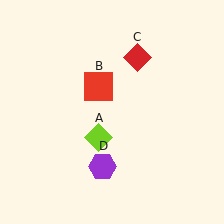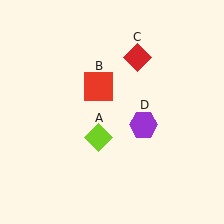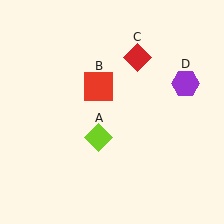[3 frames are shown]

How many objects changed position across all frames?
1 object changed position: purple hexagon (object D).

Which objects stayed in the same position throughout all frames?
Lime diamond (object A) and red square (object B) and red diamond (object C) remained stationary.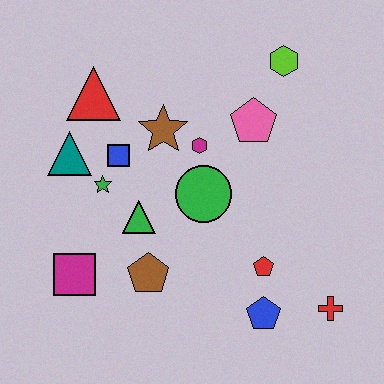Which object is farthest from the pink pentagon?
The magenta square is farthest from the pink pentagon.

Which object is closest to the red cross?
The blue pentagon is closest to the red cross.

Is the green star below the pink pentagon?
Yes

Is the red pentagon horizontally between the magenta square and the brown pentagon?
No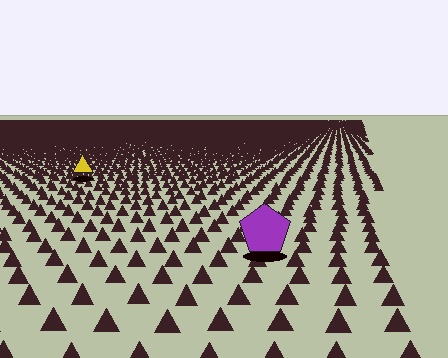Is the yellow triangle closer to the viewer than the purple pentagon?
No. The purple pentagon is closer — you can tell from the texture gradient: the ground texture is coarser near it.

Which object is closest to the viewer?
The purple pentagon is closest. The texture marks near it are larger and more spread out.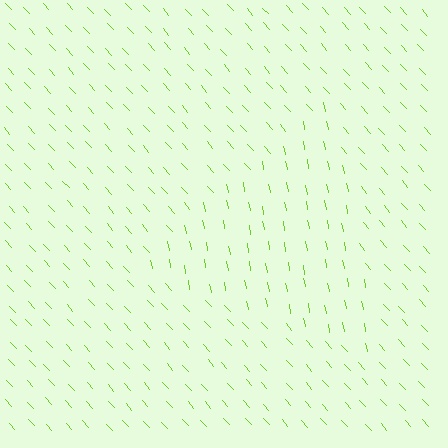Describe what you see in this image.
The image is filled with small lime line segments. A triangle region in the image has lines oriented differently from the surrounding lines, creating a visible texture boundary.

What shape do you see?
I see a triangle.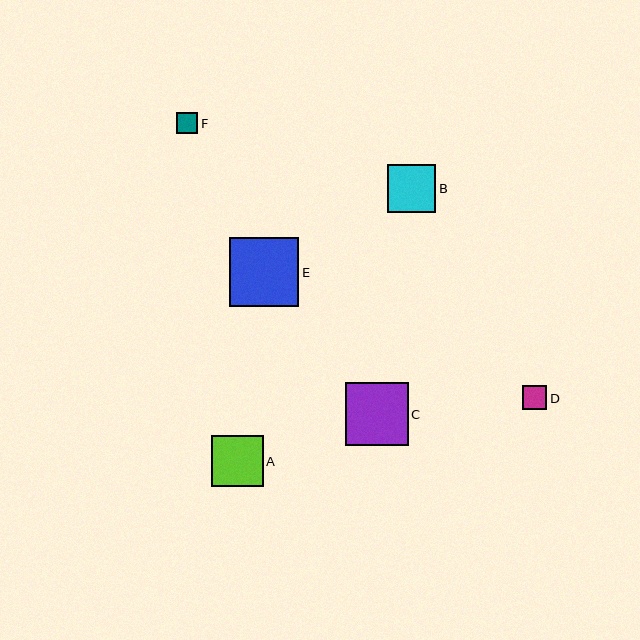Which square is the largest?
Square E is the largest with a size of approximately 69 pixels.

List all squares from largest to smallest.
From largest to smallest: E, C, A, B, D, F.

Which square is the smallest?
Square F is the smallest with a size of approximately 21 pixels.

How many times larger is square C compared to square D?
Square C is approximately 2.6 times the size of square D.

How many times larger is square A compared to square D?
Square A is approximately 2.1 times the size of square D.